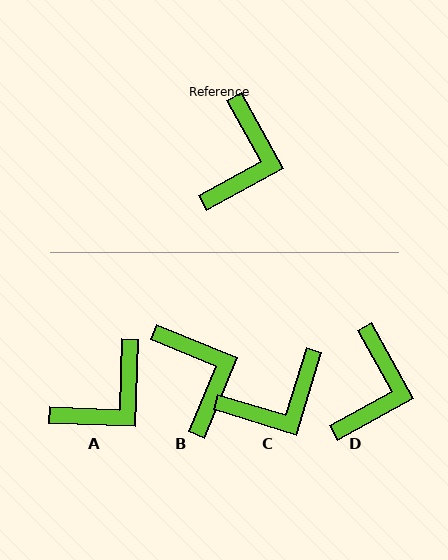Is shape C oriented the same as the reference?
No, it is off by about 46 degrees.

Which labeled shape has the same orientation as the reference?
D.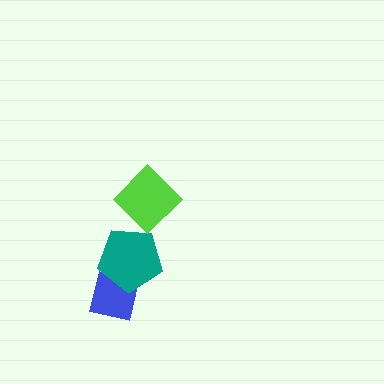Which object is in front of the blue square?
The teal pentagon is in front of the blue square.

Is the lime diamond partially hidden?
No, no other shape covers it.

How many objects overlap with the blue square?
1 object overlaps with the blue square.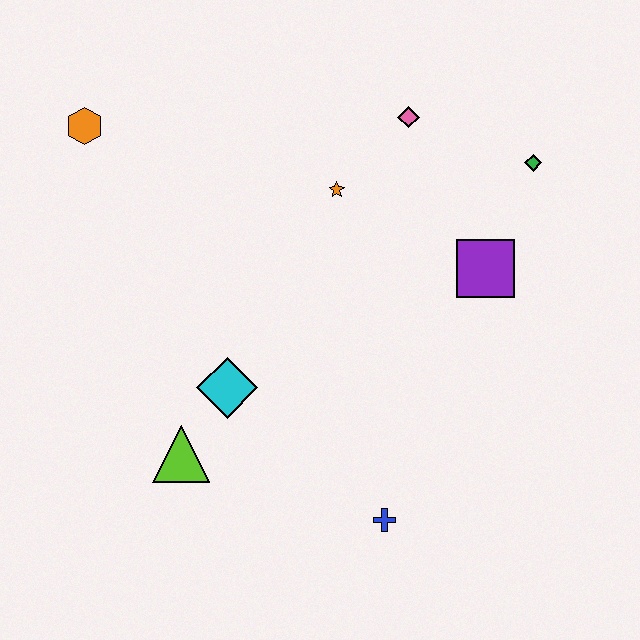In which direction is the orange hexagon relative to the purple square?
The orange hexagon is to the left of the purple square.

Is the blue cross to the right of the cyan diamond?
Yes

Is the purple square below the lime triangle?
No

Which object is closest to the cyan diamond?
The lime triangle is closest to the cyan diamond.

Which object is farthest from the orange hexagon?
The blue cross is farthest from the orange hexagon.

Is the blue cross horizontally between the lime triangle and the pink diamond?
Yes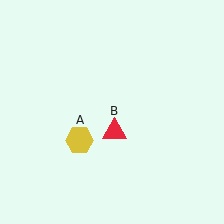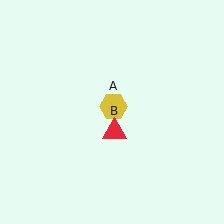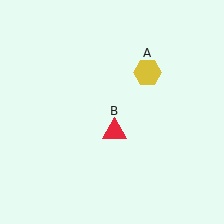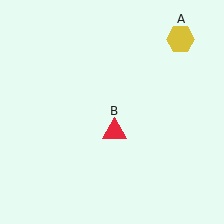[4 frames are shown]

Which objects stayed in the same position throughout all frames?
Red triangle (object B) remained stationary.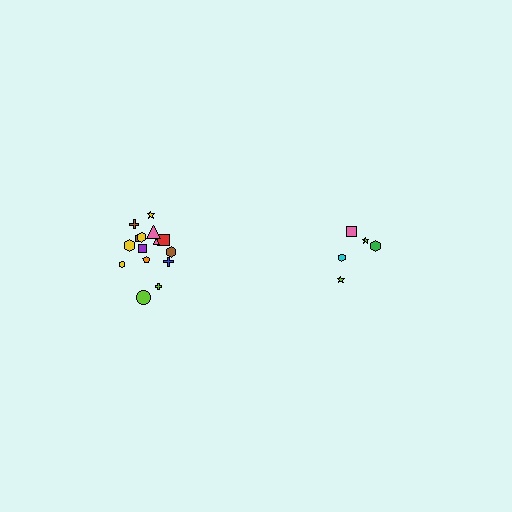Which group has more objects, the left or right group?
The left group.